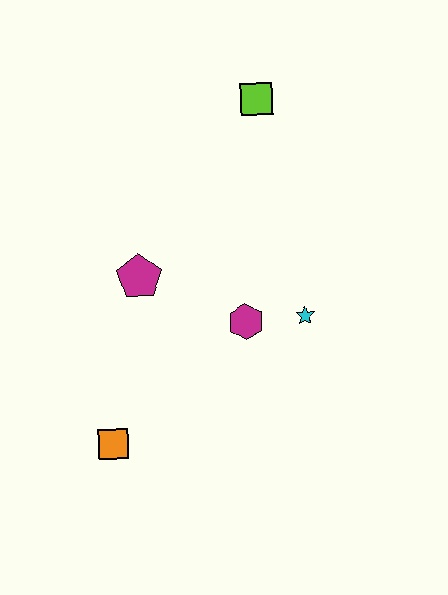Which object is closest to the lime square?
The magenta pentagon is closest to the lime square.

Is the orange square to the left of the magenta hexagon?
Yes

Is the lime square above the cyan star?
Yes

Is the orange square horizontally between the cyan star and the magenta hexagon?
No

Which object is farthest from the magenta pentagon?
The lime square is farthest from the magenta pentagon.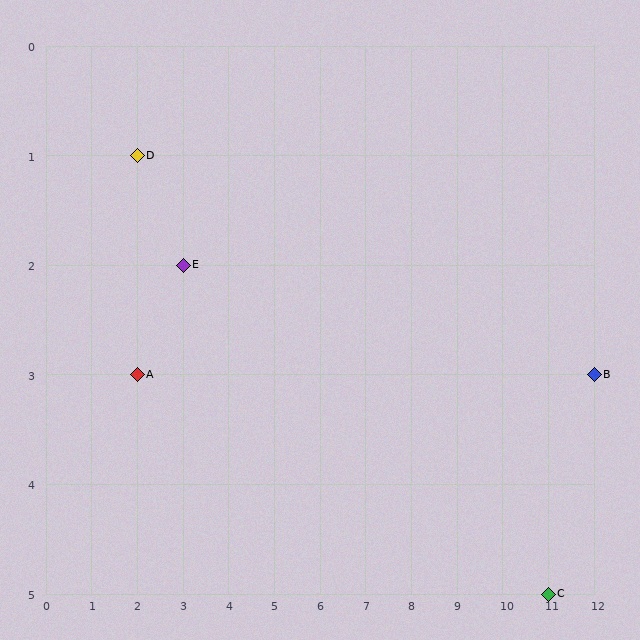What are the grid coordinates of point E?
Point E is at grid coordinates (3, 2).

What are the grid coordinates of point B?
Point B is at grid coordinates (12, 3).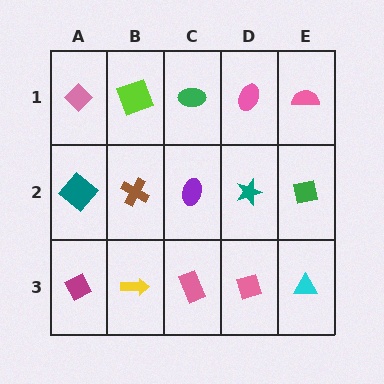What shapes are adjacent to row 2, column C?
A green ellipse (row 1, column C), a pink rectangle (row 3, column C), a brown cross (row 2, column B), a teal star (row 2, column D).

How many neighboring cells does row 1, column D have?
3.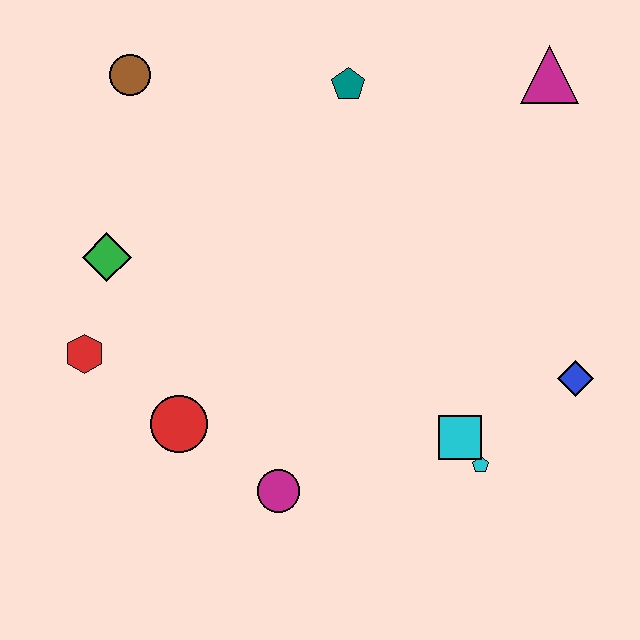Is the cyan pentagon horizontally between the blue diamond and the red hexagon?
Yes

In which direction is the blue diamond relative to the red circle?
The blue diamond is to the right of the red circle.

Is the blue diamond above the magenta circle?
Yes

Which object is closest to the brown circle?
The green diamond is closest to the brown circle.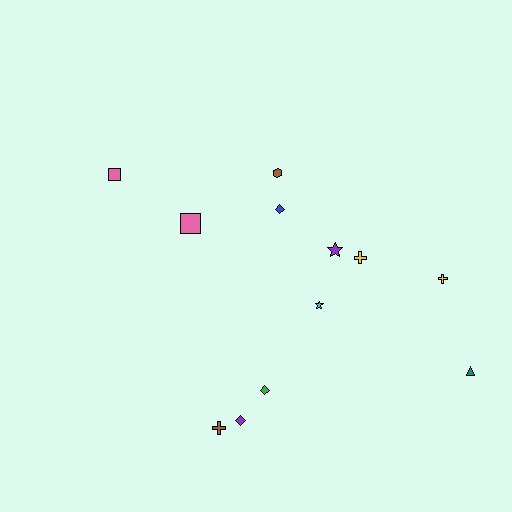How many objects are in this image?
There are 12 objects.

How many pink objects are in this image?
There are 2 pink objects.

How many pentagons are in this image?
There are no pentagons.